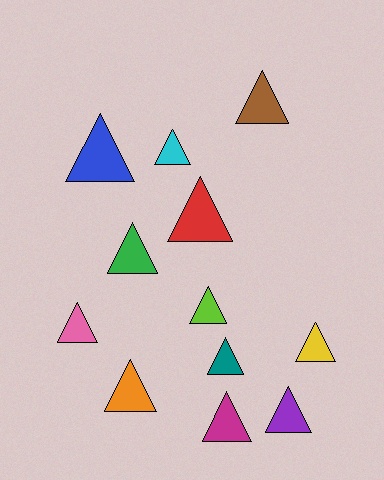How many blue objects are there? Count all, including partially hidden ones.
There is 1 blue object.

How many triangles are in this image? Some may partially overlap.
There are 12 triangles.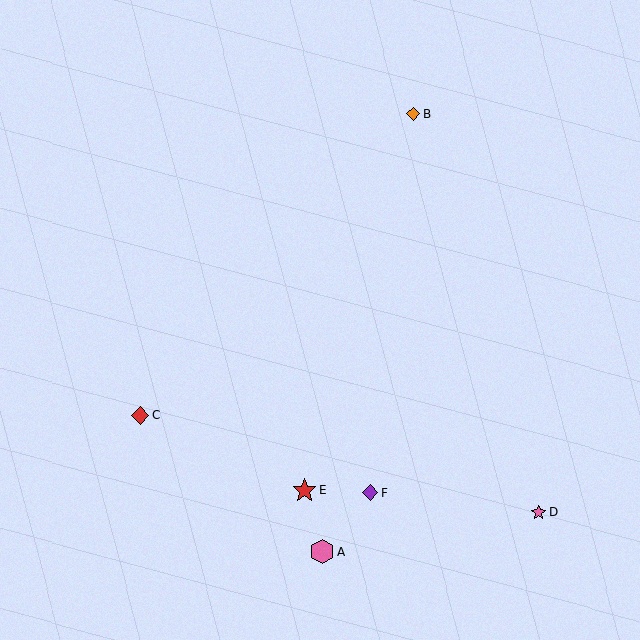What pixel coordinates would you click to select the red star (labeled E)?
Click at (304, 490) to select the red star E.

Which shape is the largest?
The pink hexagon (labeled A) is the largest.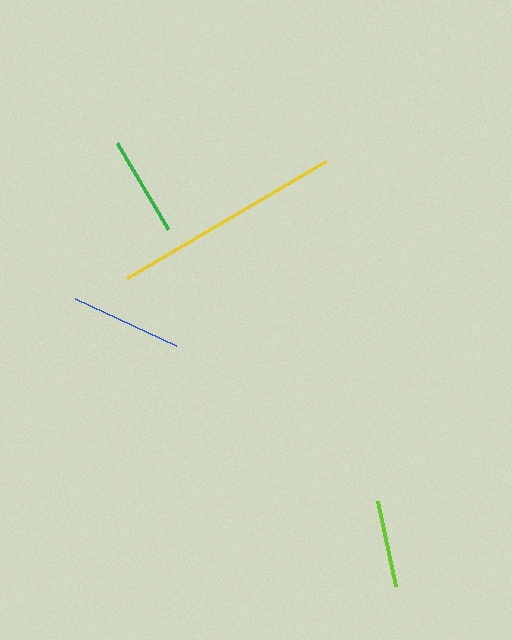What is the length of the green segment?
The green segment is approximately 100 pixels long.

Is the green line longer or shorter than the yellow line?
The yellow line is longer than the green line.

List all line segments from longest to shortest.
From longest to shortest: yellow, blue, green, lime.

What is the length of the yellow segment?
The yellow segment is approximately 231 pixels long.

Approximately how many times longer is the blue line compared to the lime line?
The blue line is approximately 1.3 times the length of the lime line.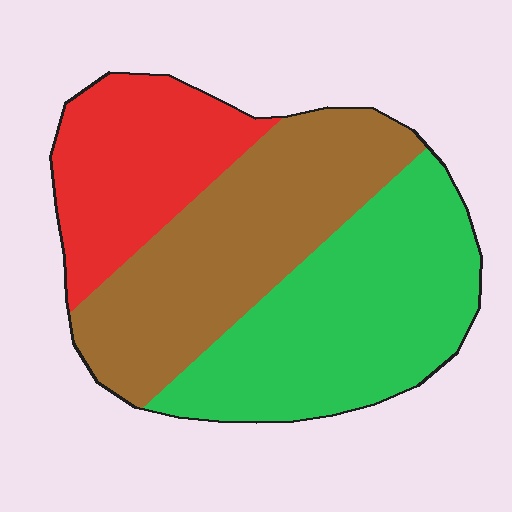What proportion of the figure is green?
Green covers about 40% of the figure.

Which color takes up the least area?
Red, at roughly 25%.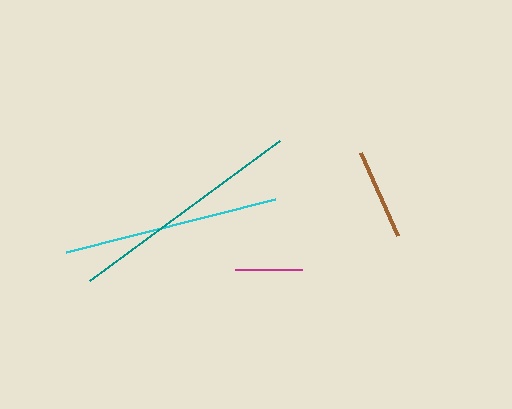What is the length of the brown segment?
The brown segment is approximately 91 pixels long.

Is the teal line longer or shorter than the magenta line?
The teal line is longer than the magenta line.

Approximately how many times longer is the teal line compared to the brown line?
The teal line is approximately 2.6 times the length of the brown line.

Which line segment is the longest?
The teal line is the longest at approximately 236 pixels.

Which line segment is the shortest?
The magenta line is the shortest at approximately 67 pixels.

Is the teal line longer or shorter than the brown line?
The teal line is longer than the brown line.